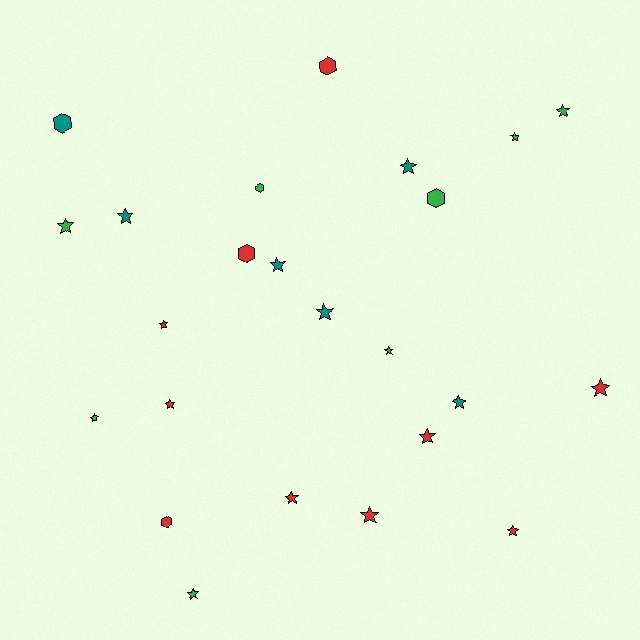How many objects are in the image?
There are 24 objects.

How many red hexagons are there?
There are 3 red hexagons.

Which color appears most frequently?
Red, with 10 objects.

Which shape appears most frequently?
Star, with 18 objects.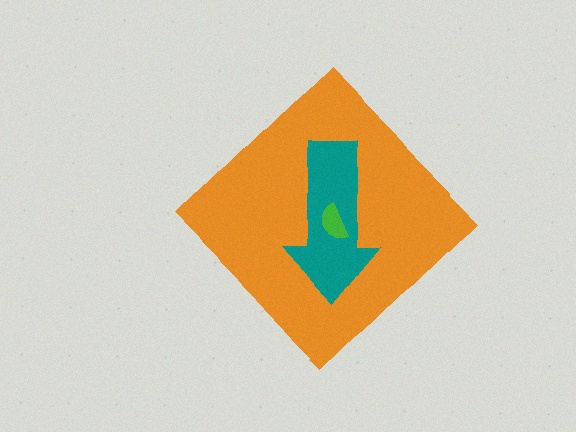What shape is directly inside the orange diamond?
The teal arrow.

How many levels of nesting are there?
3.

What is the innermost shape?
The green semicircle.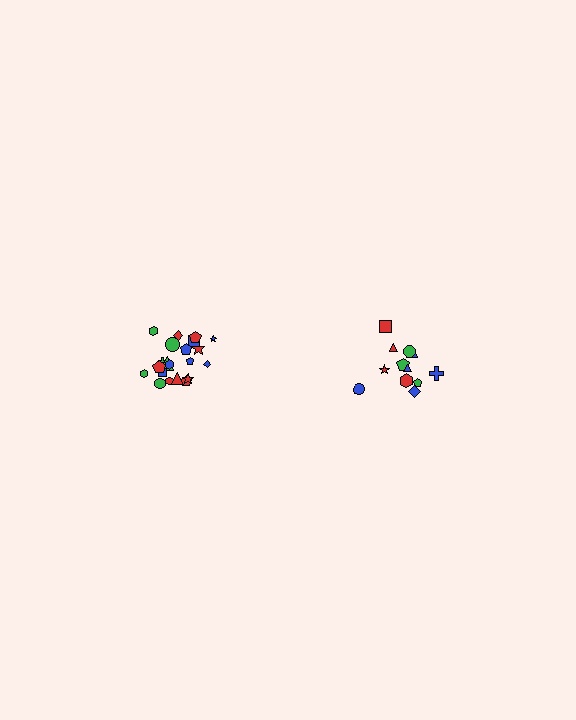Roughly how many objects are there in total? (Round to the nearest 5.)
Roughly 35 objects in total.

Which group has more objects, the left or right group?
The left group.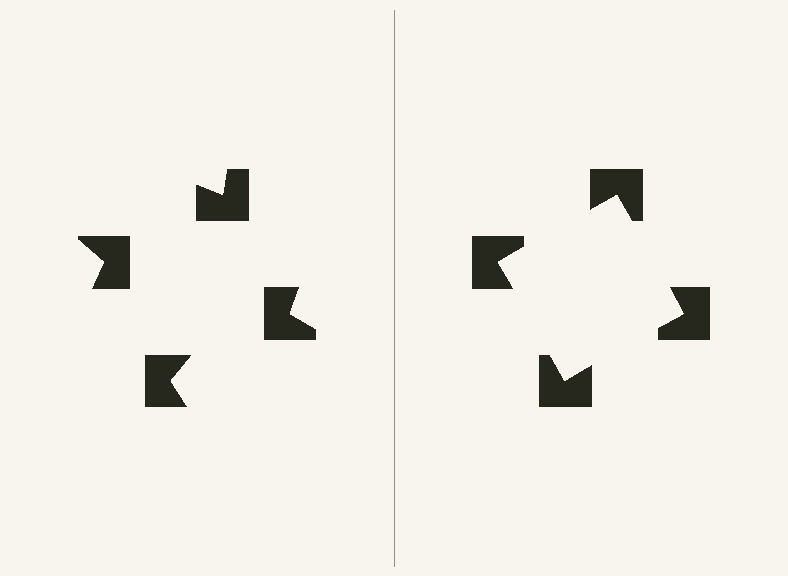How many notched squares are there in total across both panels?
8 — 4 on each side.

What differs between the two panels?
The notched squares are positioned identically on both sides; only the wedge orientations differ. On the right they align to a square; on the left they are misaligned.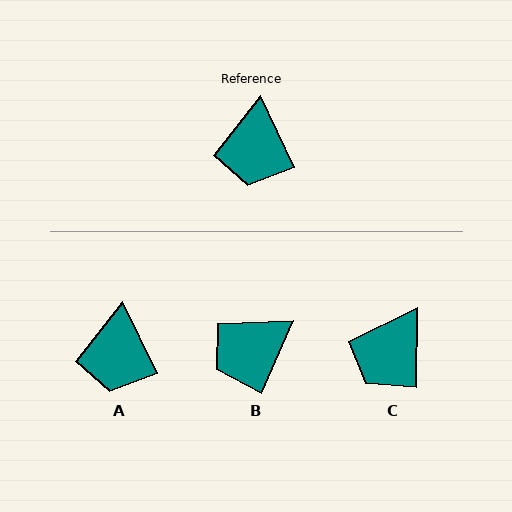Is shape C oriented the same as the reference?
No, it is off by about 26 degrees.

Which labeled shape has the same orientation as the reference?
A.